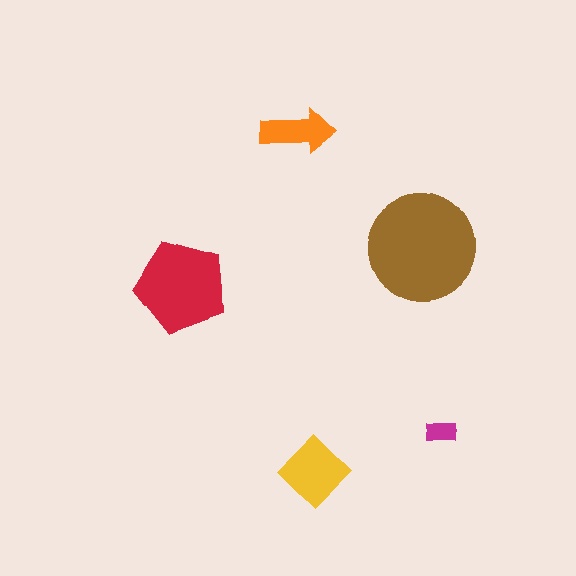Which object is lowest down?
The yellow diamond is bottommost.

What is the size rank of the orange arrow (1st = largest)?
4th.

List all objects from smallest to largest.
The magenta rectangle, the orange arrow, the yellow diamond, the red pentagon, the brown circle.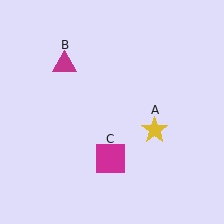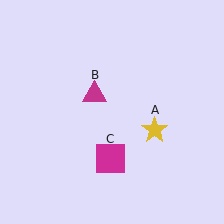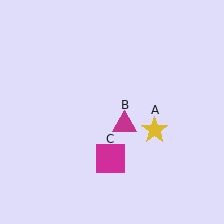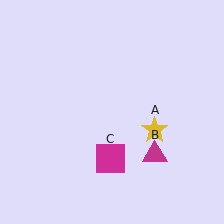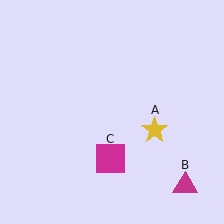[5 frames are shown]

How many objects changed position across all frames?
1 object changed position: magenta triangle (object B).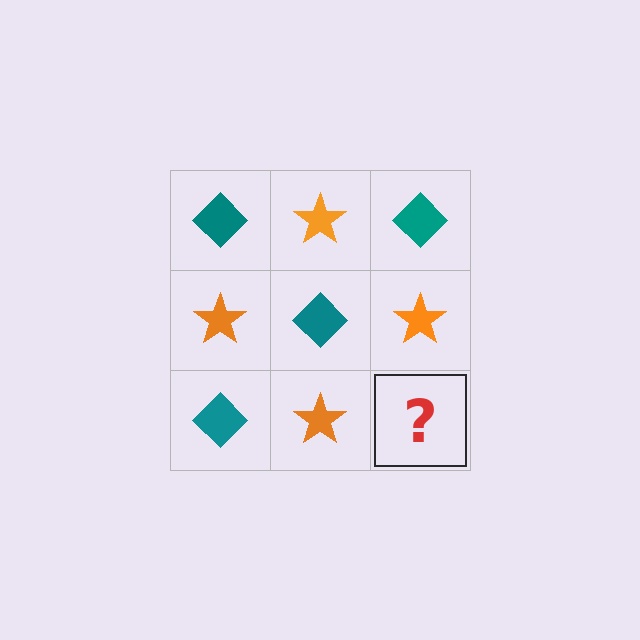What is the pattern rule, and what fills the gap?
The rule is that it alternates teal diamond and orange star in a checkerboard pattern. The gap should be filled with a teal diamond.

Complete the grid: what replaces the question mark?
The question mark should be replaced with a teal diamond.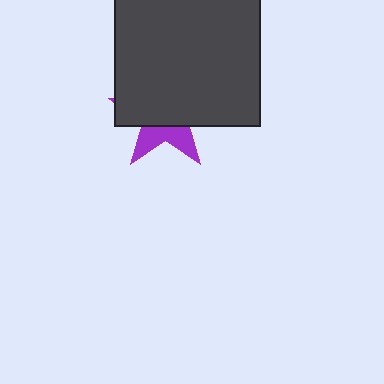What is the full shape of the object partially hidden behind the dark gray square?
The partially hidden object is a purple star.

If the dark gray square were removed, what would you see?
You would see the complete purple star.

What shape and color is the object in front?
The object in front is a dark gray square.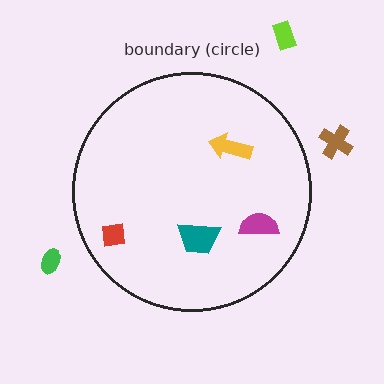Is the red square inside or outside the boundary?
Inside.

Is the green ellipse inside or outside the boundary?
Outside.